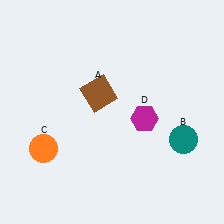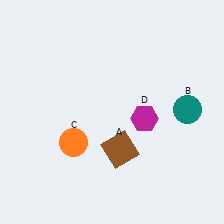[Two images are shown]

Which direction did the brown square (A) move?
The brown square (A) moved down.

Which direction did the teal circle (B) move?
The teal circle (B) moved up.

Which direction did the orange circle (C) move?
The orange circle (C) moved right.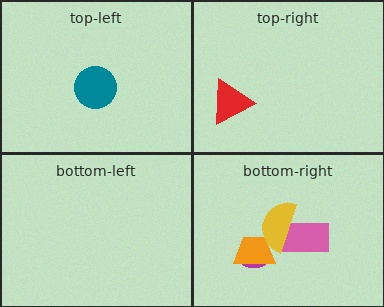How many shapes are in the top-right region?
1.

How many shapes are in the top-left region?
1.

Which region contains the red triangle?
The top-right region.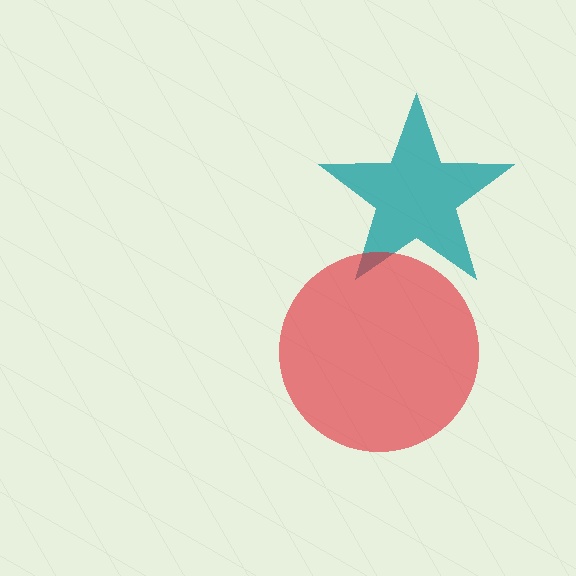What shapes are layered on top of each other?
The layered shapes are: a teal star, a red circle.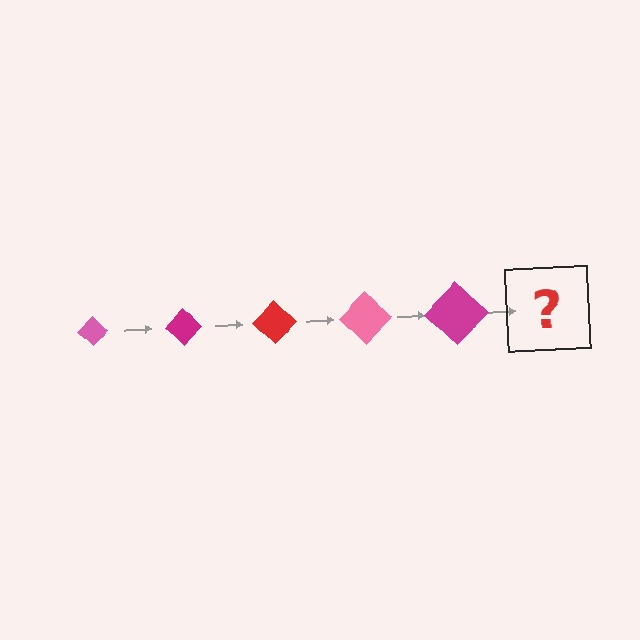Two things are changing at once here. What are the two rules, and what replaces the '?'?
The two rules are that the diamond grows larger each step and the color cycles through pink, magenta, and red. The '?' should be a red diamond, larger than the previous one.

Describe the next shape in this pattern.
It should be a red diamond, larger than the previous one.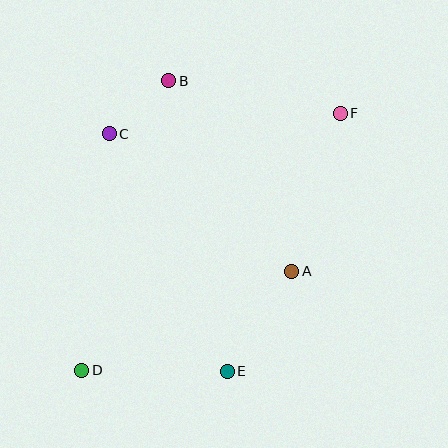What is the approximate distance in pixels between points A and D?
The distance between A and D is approximately 232 pixels.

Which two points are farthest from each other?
Points D and F are farthest from each other.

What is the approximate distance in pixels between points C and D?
The distance between C and D is approximately 238 pixels.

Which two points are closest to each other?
Points B and C are closest to each other.